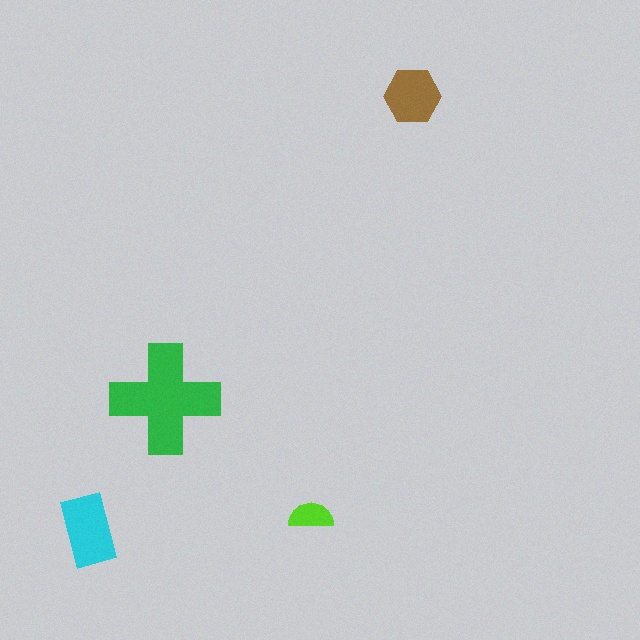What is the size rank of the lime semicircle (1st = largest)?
4th.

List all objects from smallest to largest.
The lime semicircle, the brown hexagon, the cyan rectangle, the green cross.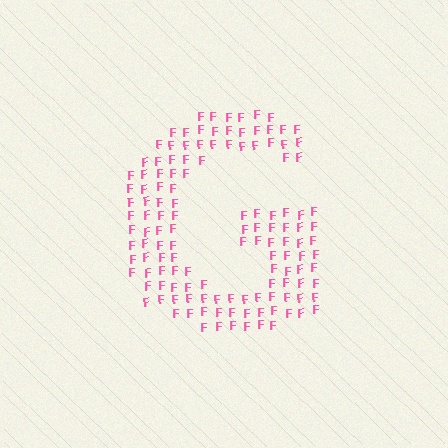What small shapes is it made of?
It is made of small letter F's.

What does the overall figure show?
The overall figure shows the letter G.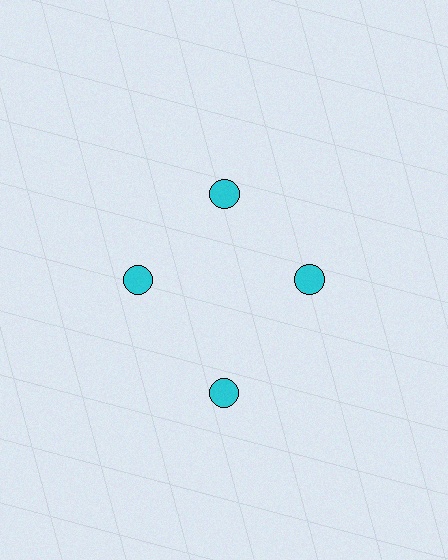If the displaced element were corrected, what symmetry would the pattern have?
It would have 4-fold rotational symmetry — the pattern would map onto itself every 90 degrees.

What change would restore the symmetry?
The symmetry would be restored by moving it inward, back onto the ring so that all 4 circles sit at equal angles and equal distance from the center.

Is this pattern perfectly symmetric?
No. The 4 cyan circles are arranged in a ring, but one element near the 6 o'clock position is pushed outward from the center, breaking the 4-fold rotational symmetry.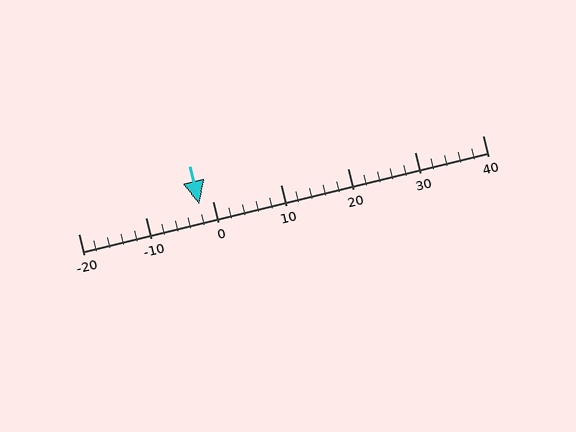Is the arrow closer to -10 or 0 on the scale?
The arrow is closer to 0.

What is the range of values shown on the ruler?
The ruler shows values from -20 to 40.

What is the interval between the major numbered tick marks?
The major tick marks are spaced 10 units apart.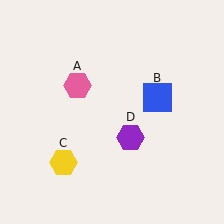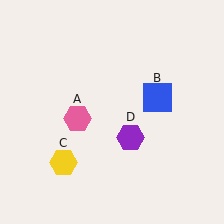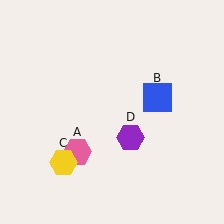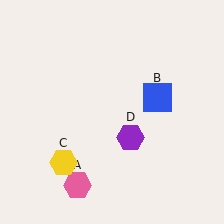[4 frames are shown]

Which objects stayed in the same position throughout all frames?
Blue square (object B) and yellow hexagon (object C) and purple hexagon (object D) remained stationary.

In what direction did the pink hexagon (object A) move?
The pink hexagon (object A) moved down.